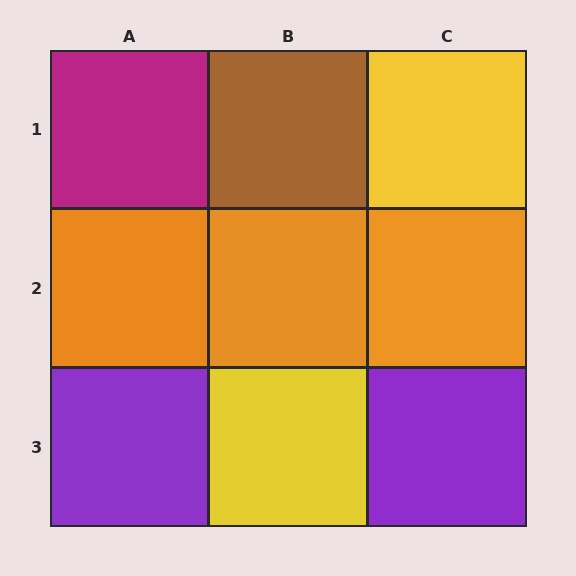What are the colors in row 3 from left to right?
Purple, yellow, purple.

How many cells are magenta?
1 cell is magenta.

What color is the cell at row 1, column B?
Brown.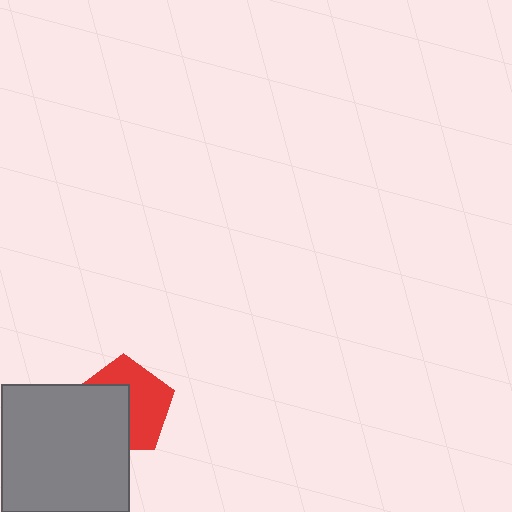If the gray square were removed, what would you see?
You would see the complete red pentagon.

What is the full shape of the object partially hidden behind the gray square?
The partially hidden object is a red pentagon.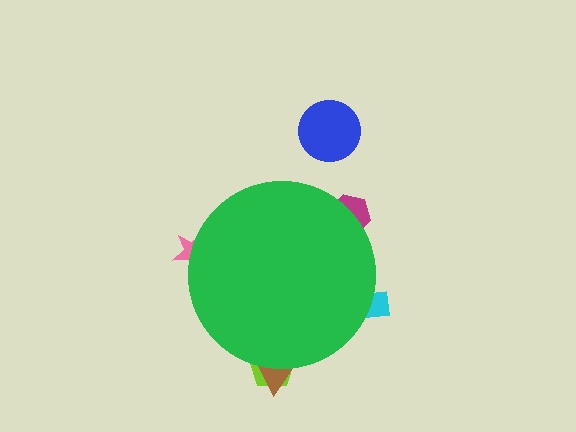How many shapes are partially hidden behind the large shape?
5 shapes are partially hidden.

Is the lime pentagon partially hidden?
Yes, the lime pentagon is partially hidden behind the green circle.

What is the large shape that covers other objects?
A green circle.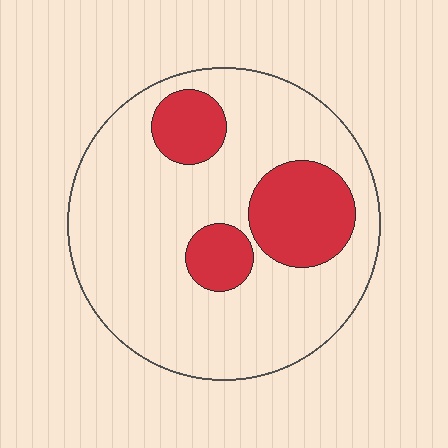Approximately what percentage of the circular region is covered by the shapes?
Approximately 20%.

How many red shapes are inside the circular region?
3.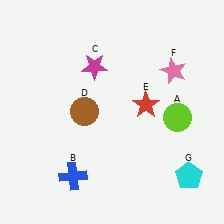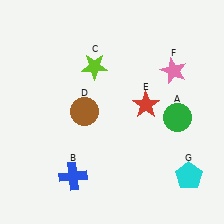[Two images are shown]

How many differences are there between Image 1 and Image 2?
There are 2 differences between the two images.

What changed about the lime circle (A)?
In Image 1, A is lime. In Image 2, it changed to green.